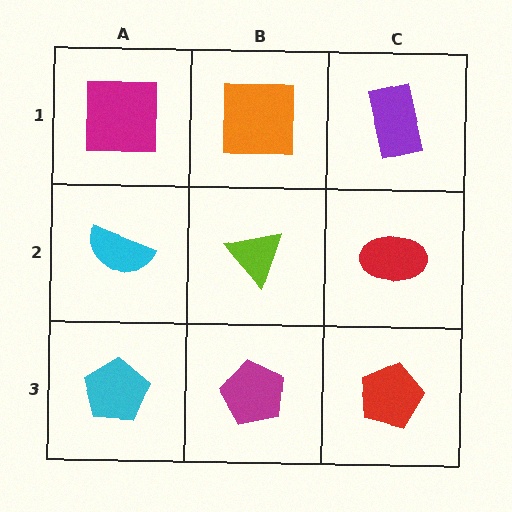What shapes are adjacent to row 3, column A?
A cyan semicircle (row 2, column A), a magenta pentagon (row 3, column B).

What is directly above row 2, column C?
A purple rectangle.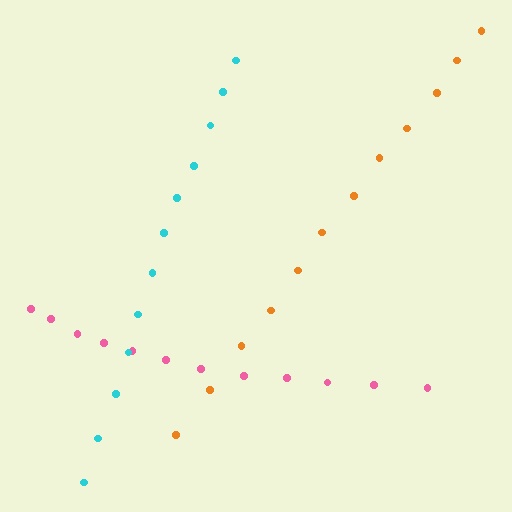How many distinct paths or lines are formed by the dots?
There are 3 distinct paths.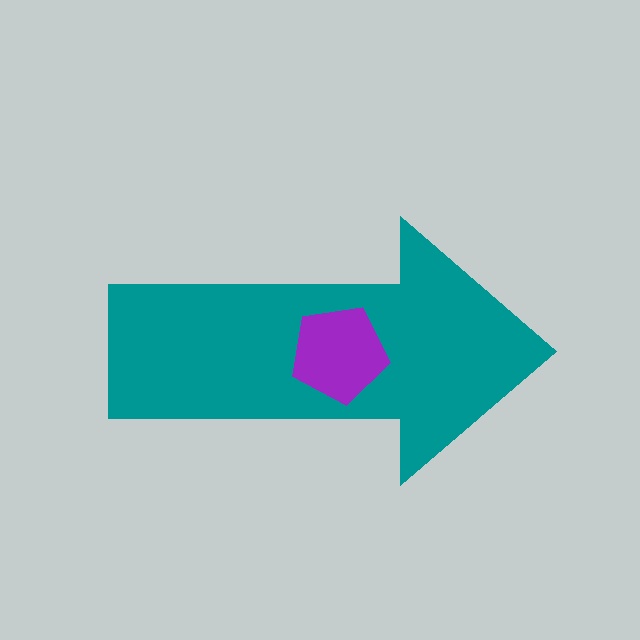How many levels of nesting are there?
2.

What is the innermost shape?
The purple pentagon.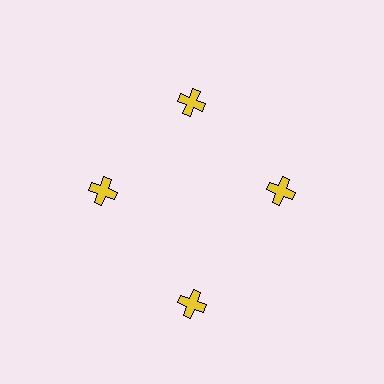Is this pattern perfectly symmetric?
No. The 4 yellow crosses are arranged in a ring, but one element near the 6 o'clock position is pushed outward from the center, breaking the 4-fold rotational symmetry.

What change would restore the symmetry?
The symmetry would be restored by moving it inward, back onto the ring so that all 4 crosses sit at equal angles and equal distance from the center.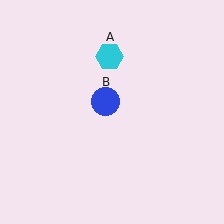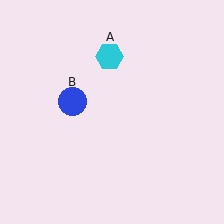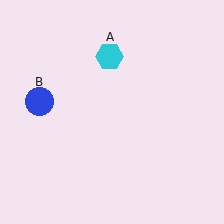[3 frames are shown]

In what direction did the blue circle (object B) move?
The blue circle (object B) moved left.